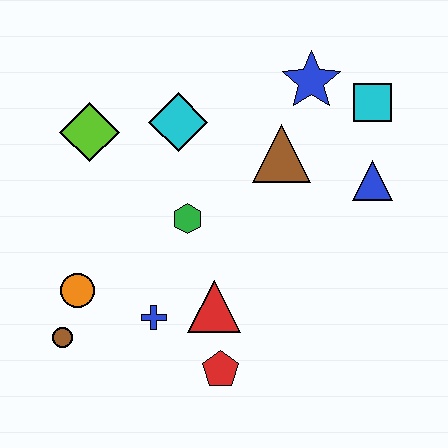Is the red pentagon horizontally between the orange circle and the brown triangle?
Yes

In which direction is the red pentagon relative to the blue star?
The red pentagon is below the blue star.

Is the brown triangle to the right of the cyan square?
No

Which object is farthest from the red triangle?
The cyan square is farthest from the red triangle.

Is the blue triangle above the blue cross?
Yes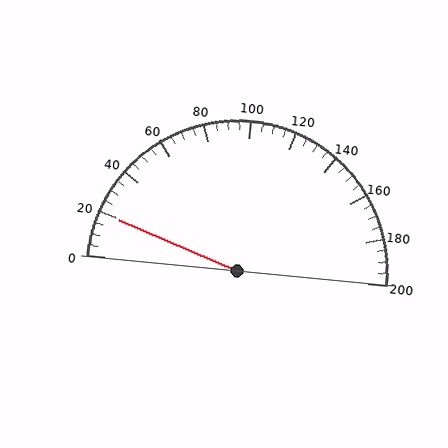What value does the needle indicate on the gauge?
The needle indicates approximately 20.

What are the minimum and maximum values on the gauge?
The gauge ranges from 0 to 200.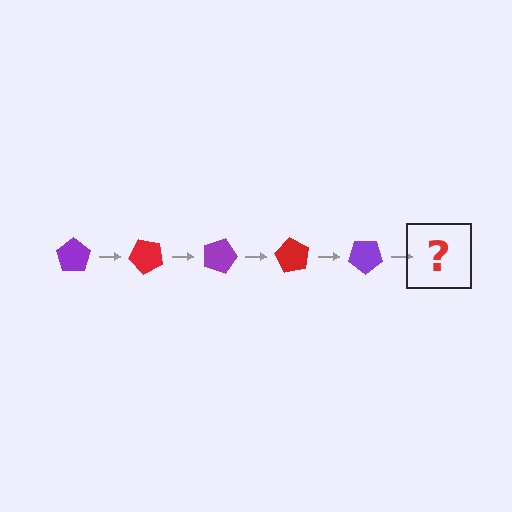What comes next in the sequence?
The next element should be a red pentagon, rotated 225 degrees from the start.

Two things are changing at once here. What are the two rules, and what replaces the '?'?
The two rules are that it rotates 45 degrees each step and the color cycles through purple and red. The '?' should be a red pentagon, rotated 225 degrees from the start.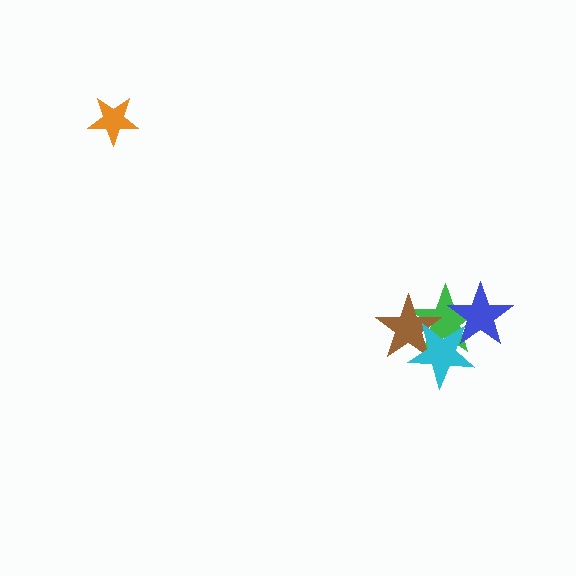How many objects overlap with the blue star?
2 objects overlap with the blue star.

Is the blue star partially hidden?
Yes, it is partially covered by another shape.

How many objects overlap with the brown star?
2 objects overlap with the brown star.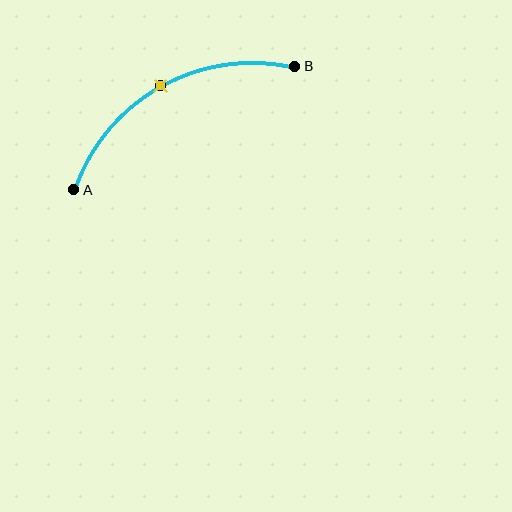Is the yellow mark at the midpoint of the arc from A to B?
Yes. The yellow mark lies on the arc at equal arc-length from both A and B — it is the arc midpoint.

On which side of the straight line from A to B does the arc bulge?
The arc bulges above the straight line connecting A and B.